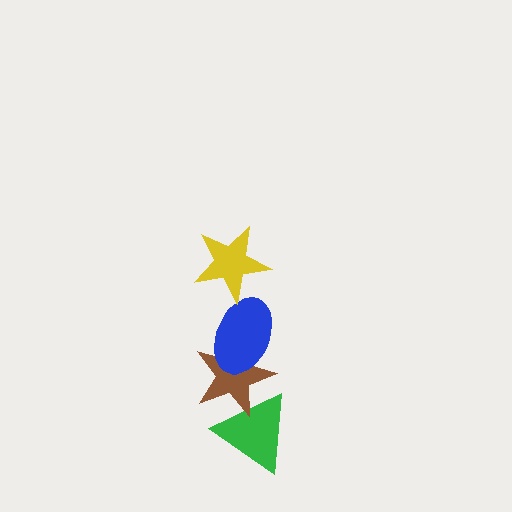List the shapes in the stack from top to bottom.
From top to bottom: the yellow star, the blue ellipse, the brown star, the green triangle.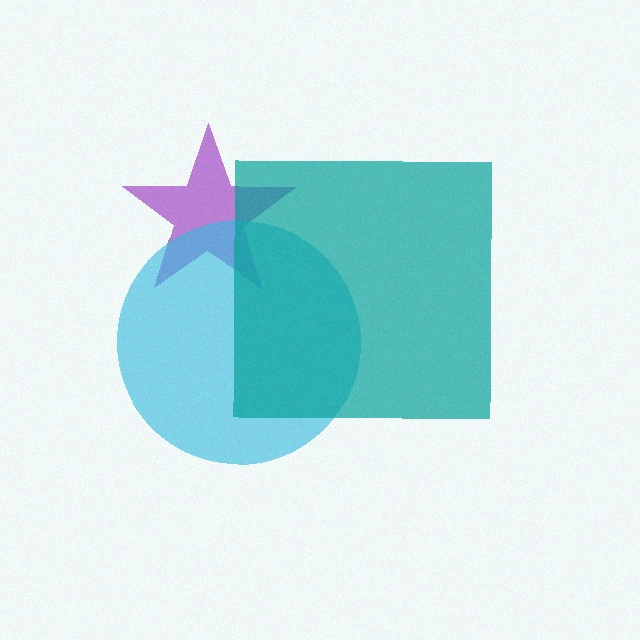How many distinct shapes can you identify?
There are 3 distinct shapes: a purple star, a cyan circle, a teal square.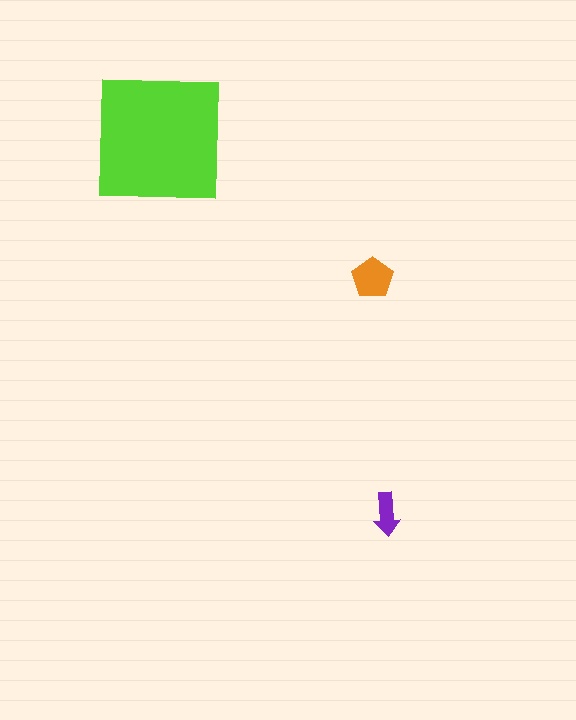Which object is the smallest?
The purple arrow.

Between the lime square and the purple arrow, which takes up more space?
The lime square.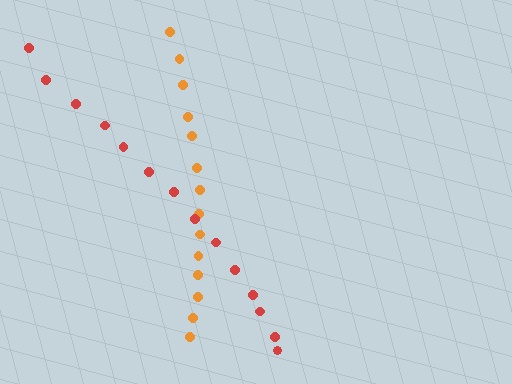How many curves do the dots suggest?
There are 2 distinct paths.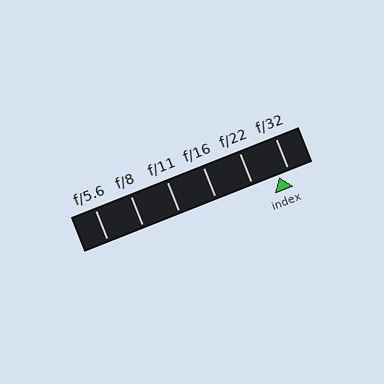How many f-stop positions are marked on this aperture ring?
There are 6 f-stop positions marked.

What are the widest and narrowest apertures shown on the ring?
The widest aperture shown is f/5.6 and the narrowest is f/32.